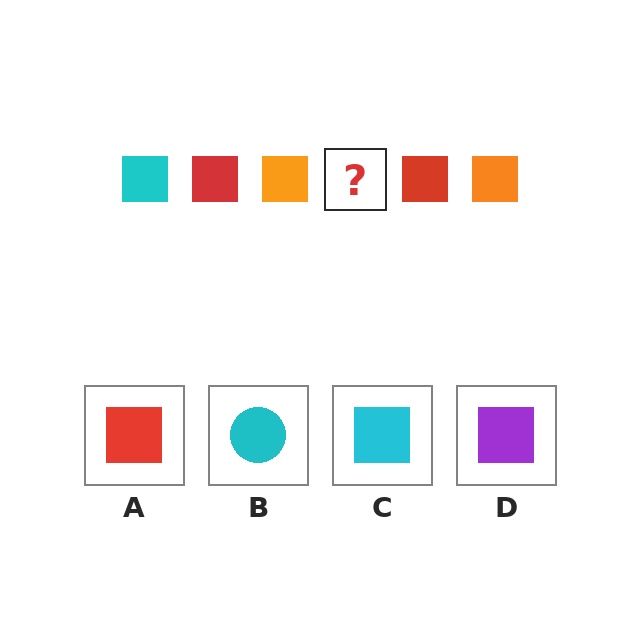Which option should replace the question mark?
Option C.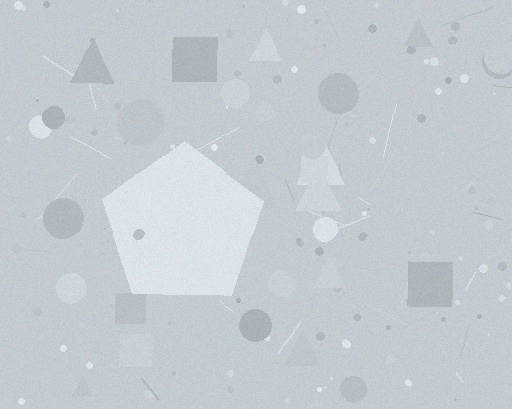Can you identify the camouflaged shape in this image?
The camouflaged shape is a pentagon.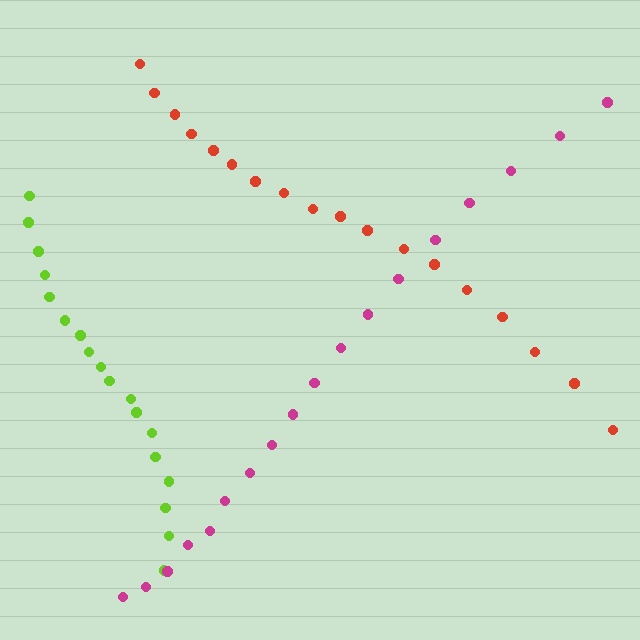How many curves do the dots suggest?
There are 3 distinct paths.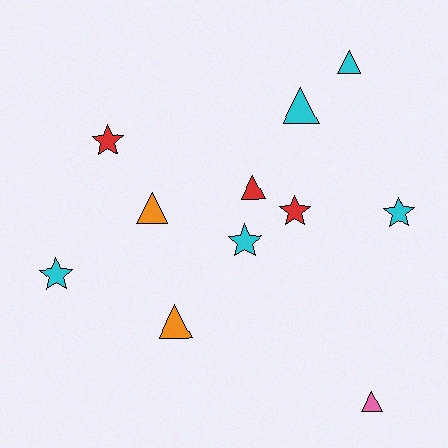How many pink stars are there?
There are no pink stars.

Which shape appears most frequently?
Triangle, with 6 objects.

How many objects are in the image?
There are 11 objects.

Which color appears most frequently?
Cyan, with 5 objects.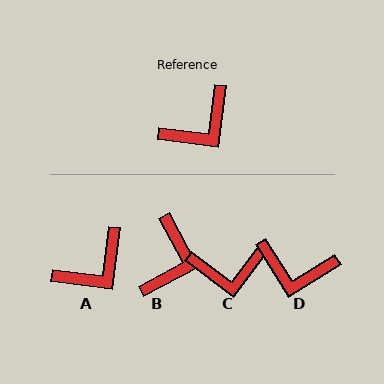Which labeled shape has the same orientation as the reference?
A.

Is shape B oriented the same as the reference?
No, it is off by about 35 degrees.